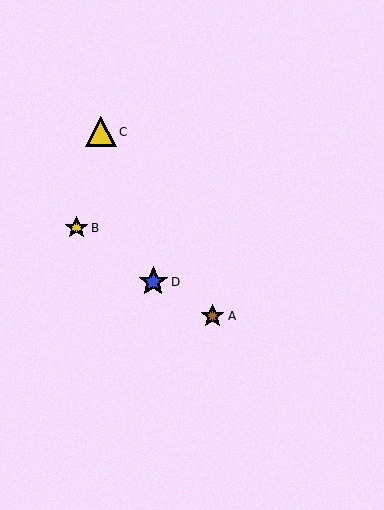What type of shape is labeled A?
Shape A is a brown star.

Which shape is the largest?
The yellow triangle (labeled C) is the largest.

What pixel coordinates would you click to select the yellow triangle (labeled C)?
Click at (101, 132) to select the yellow triangle C.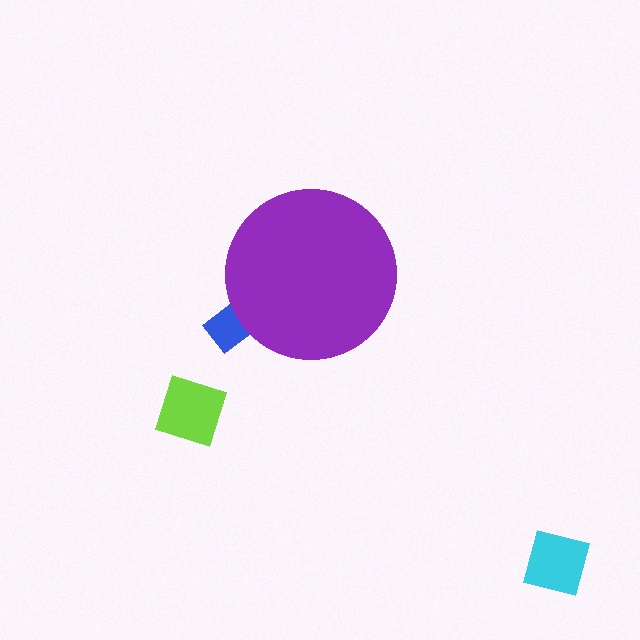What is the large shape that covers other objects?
A purple circle.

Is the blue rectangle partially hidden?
Yes, the blue rectangle is partially hidden behind the purple circle.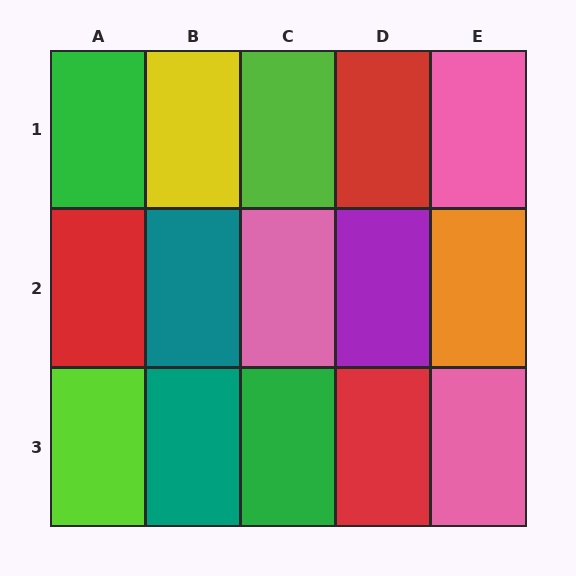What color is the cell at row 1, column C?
Lime.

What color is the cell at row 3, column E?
Pink.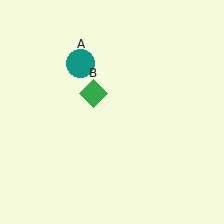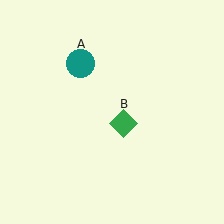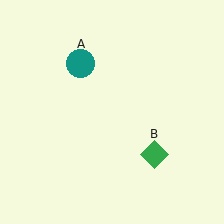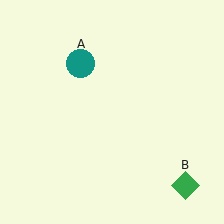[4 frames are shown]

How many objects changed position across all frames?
1 object changed position: green diamond (object B).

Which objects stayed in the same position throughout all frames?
Teal circle (object A) remained stationary.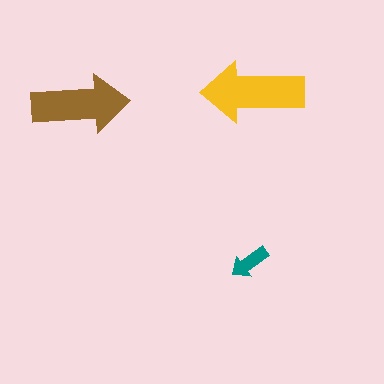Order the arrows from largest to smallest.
the yellow one, the brown one, the teal one.